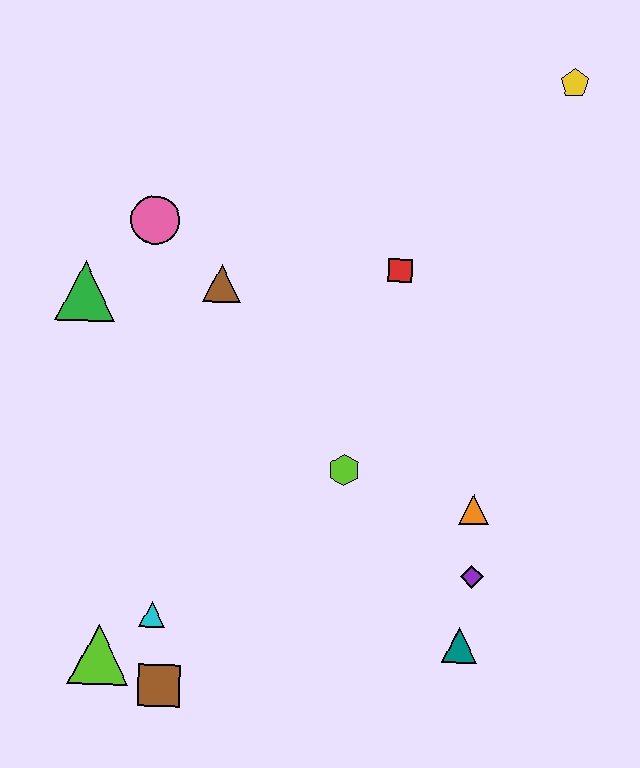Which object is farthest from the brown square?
The yellow pentagon is farthest from the brown square.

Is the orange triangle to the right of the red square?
Yes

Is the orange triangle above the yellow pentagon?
No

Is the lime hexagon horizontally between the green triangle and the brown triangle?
No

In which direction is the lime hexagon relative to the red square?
The lime hexagon is below the red square.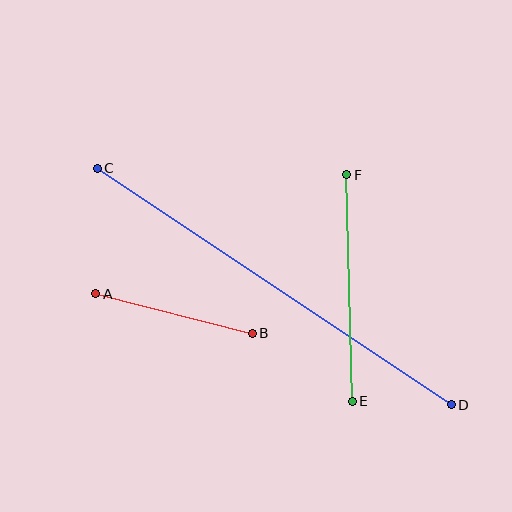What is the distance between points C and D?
The distance is approximately 426 pixels.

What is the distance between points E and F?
The distance is approximately 227 pixels.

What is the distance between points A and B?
The distance is approximately 161 pixels.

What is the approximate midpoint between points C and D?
The midpoint is at approximately (274, 287) pixels.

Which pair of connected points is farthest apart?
Points C and D are farthest apart.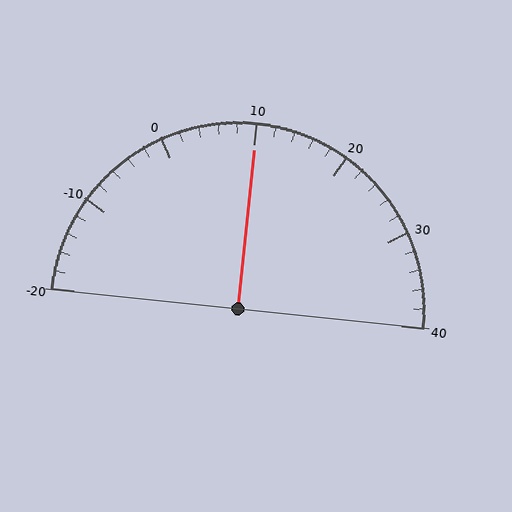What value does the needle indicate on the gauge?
The needle indicates approximately 10.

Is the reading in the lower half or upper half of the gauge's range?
The reading is in the upper half of the range (-20 to 40).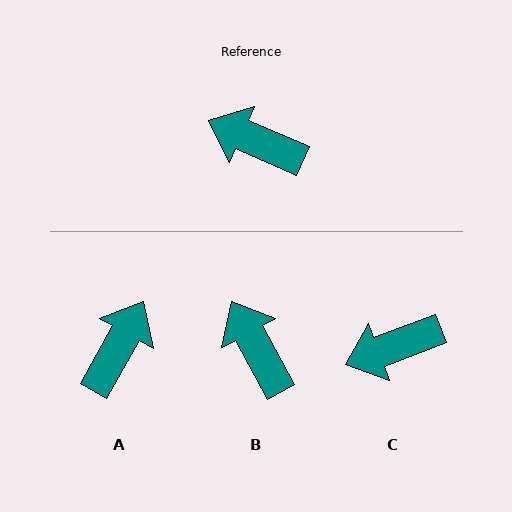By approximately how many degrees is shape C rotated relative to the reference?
Approximately 44 degrees counter-clockwise.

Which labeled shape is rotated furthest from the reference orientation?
A, about 96 degrees away.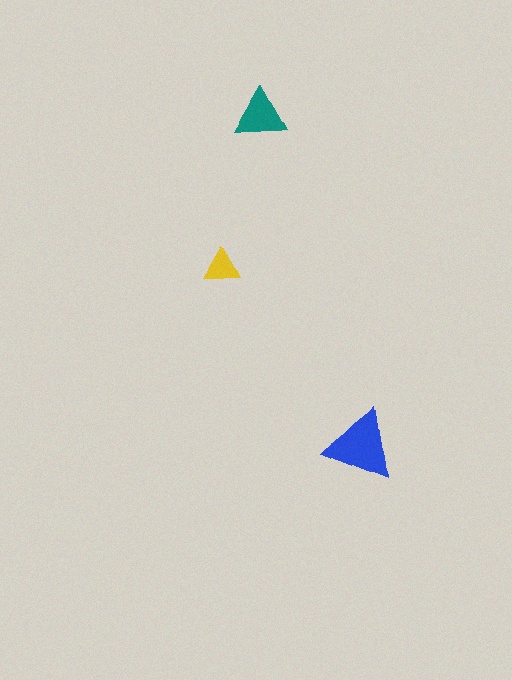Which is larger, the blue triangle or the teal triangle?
The blue one.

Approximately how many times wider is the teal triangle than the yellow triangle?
About 1.5 times wider.